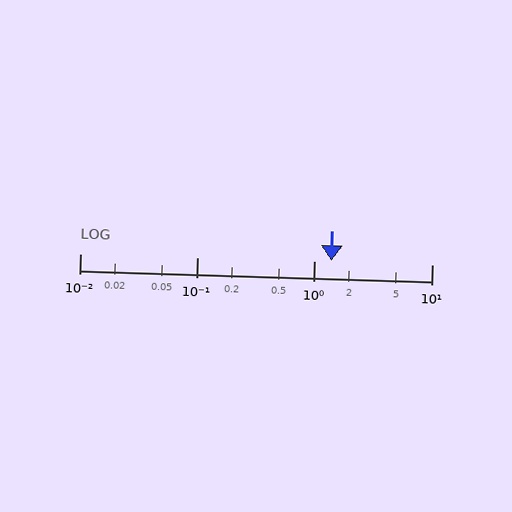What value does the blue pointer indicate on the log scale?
The pointer indicates approximately 1.4.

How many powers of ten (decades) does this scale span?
The scale spans 3 decades, from 0.01 to 10.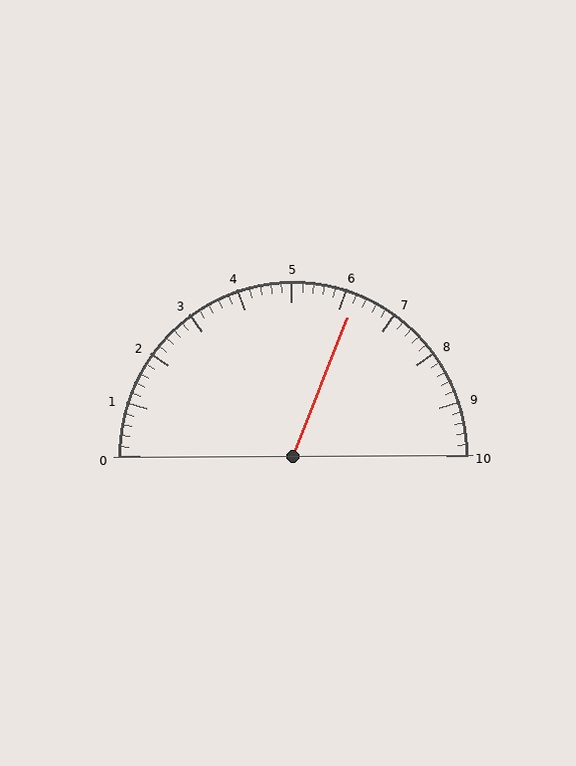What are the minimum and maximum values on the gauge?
The gauge ranges from 0 to 10.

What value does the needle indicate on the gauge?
The needle indicates approximately 6.2.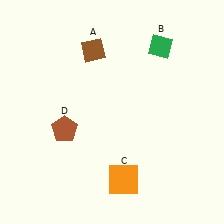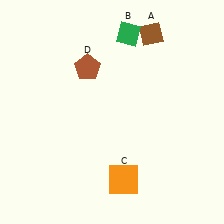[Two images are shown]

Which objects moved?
The objects that moved are: the brown diamond (A), the green diamond (B), the brown pentagon (D).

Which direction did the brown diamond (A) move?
The brown diamond (A) moved right.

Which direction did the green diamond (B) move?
The green diamond (B) moved left.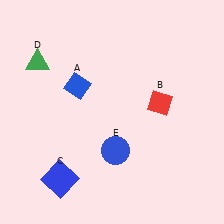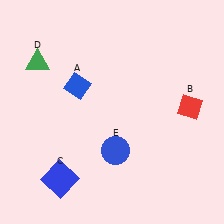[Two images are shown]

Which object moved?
The red diamond (B) moved right.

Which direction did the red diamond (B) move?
The red diamond (B) moved right.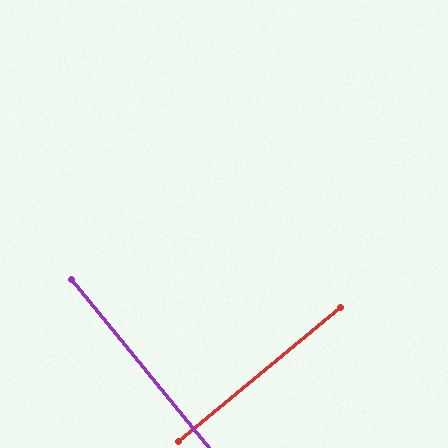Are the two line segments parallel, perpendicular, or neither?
Perpendicular — they meet at approximately 89°.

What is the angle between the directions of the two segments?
Approximately 89 degrees.